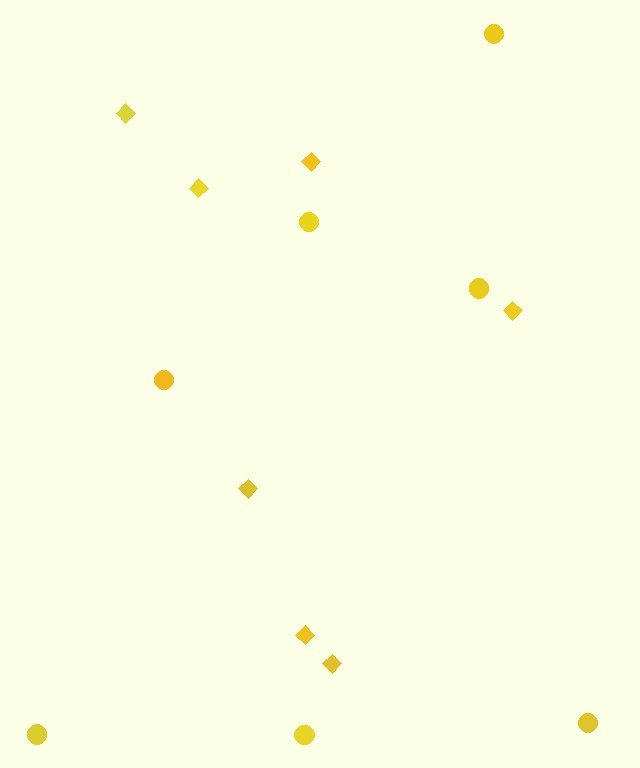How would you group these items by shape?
There are 2 groups: one group of circles (7) and one group of diamonds (7).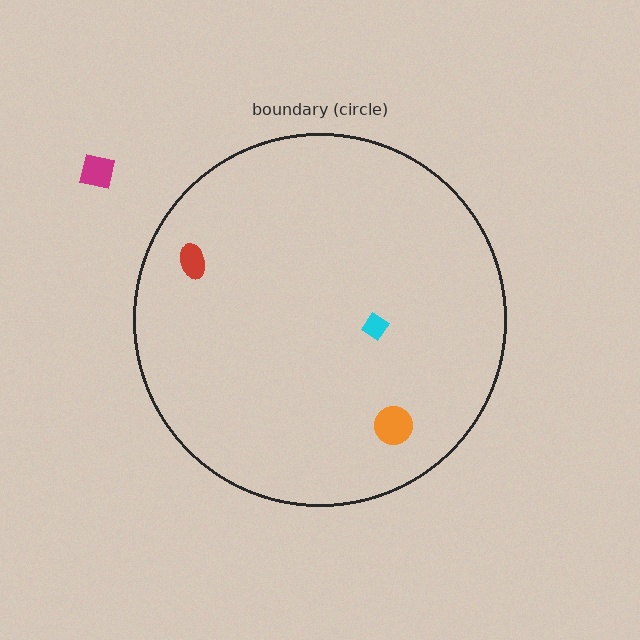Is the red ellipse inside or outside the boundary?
Inside.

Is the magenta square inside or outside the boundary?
Outside.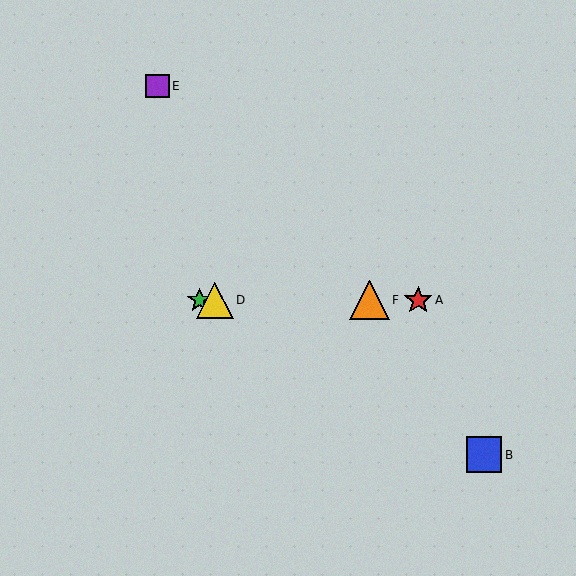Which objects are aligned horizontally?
Objects A, C, D, F are aligned horizontally.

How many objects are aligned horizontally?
4 objects (A, C, D, F) are aligned horizontally.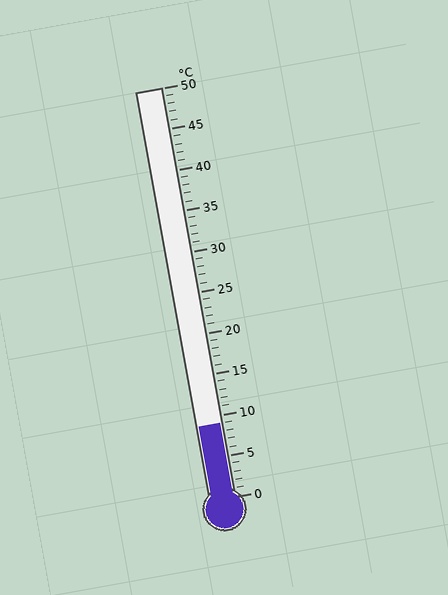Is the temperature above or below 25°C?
The temperature is below 25°C.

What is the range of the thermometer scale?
The thermometer scale ranges from 0°C to 50°C.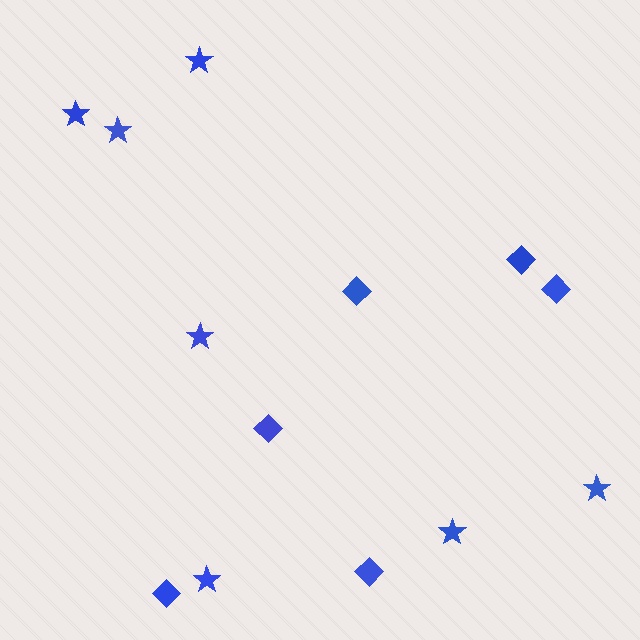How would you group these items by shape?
There are 2 groups: one group of stars (7) and one group of diamonds (6).